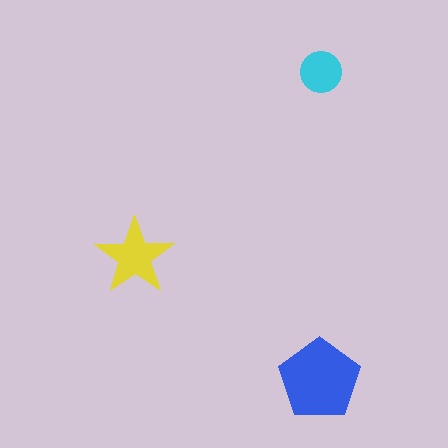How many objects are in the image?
There are 3 objects in the image.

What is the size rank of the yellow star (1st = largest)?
2nd.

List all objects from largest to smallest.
The blue pentagon, the yellow star, the cyan circle.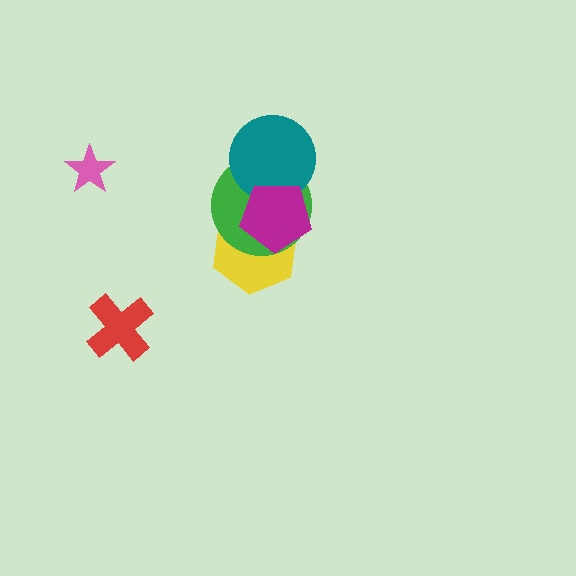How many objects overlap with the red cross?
0 objects overlap with the red cross.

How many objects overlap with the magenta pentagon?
3 objects overlap with the magenta pentagon.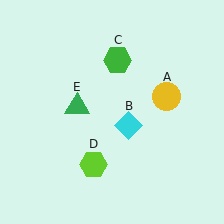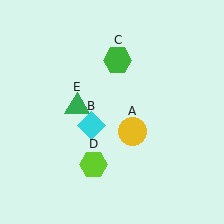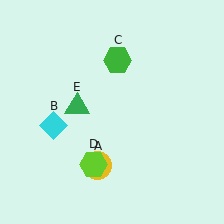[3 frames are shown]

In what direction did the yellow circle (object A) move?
The yellow circle (object A) moved down and to the left.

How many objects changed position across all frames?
2 objects changed position: yellow circle (object A), cyan diamond (object B).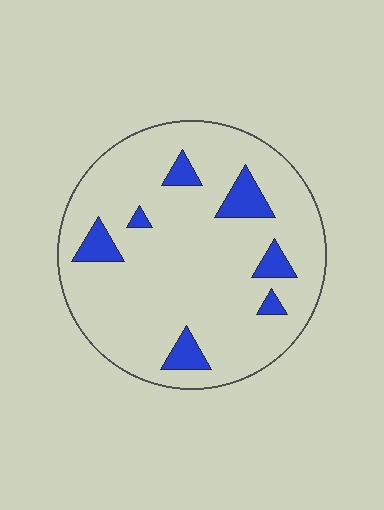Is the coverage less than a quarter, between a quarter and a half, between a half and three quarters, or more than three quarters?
Less than a quarter.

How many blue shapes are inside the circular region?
7.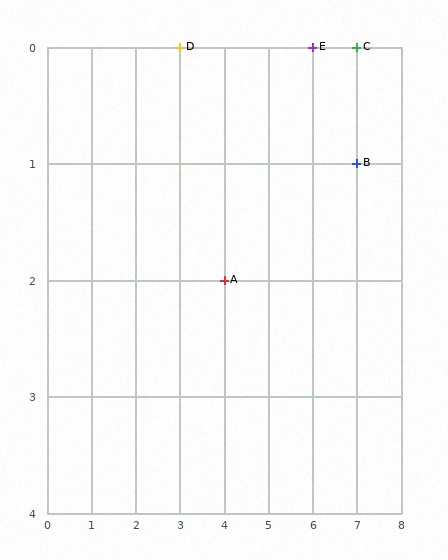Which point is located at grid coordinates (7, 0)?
Point C is at (7, 0).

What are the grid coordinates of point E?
Point E is at grid coordinates (6, 0).